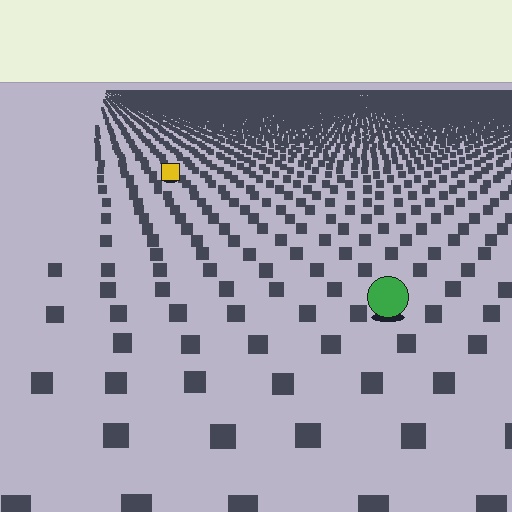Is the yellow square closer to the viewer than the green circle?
No. The green circle is closer — you can tell from the texture gradient: the ground texture is coarser near it.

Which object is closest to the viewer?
The green circle is closest. The texture marks near it are larger and more spread out.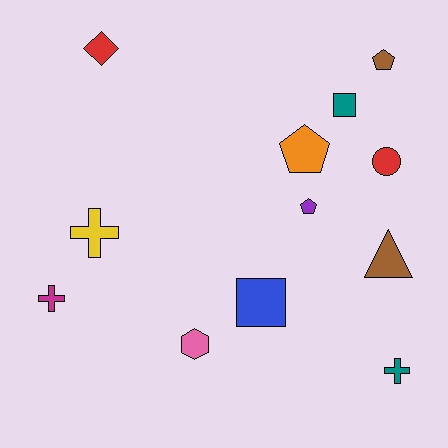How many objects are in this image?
There are 12 objects.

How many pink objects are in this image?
There is 1 pink object.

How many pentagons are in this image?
There are 3 pentagons.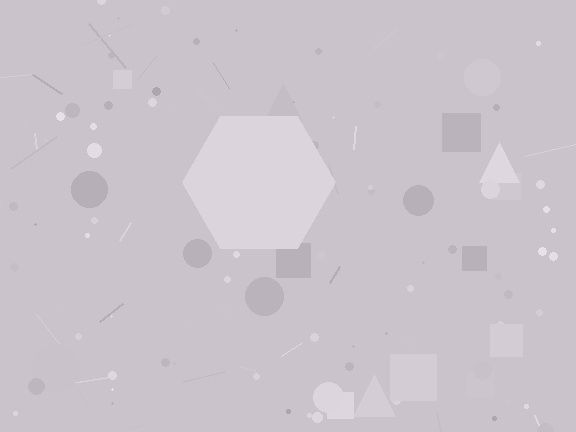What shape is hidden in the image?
A hexagon is hidden in the image.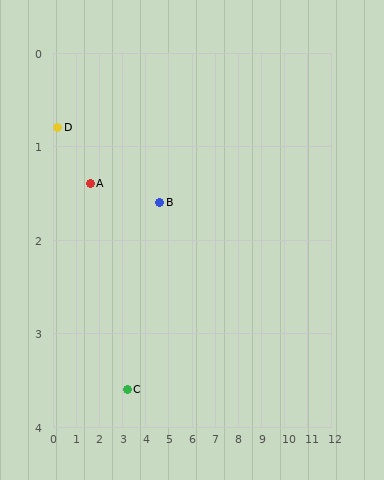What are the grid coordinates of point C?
Point C is at approximately (3.2, 3.6).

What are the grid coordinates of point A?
Point A is at approximately (1.6, 1.4).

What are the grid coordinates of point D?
Point D is at approximately (0.2, 0.8).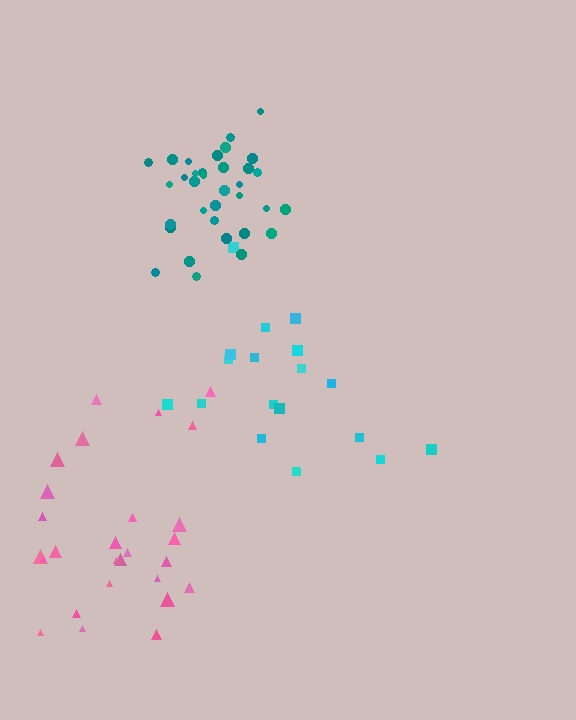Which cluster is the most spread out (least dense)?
Cyan.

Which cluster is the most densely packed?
Teal.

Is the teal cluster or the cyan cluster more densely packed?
Teal.